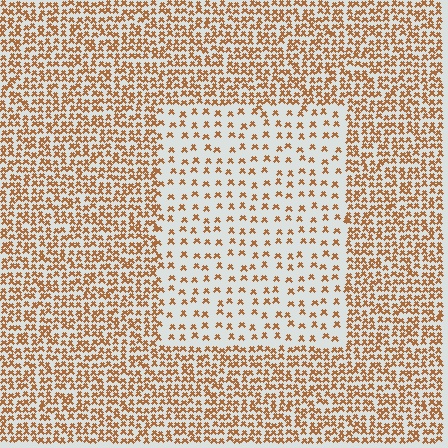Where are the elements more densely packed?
The elements are more densely packed outside the rectangle boundary.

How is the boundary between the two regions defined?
The boundary is defined by a change in element density (approximately 2.5x ratio). All elements are the same color, size, and shape.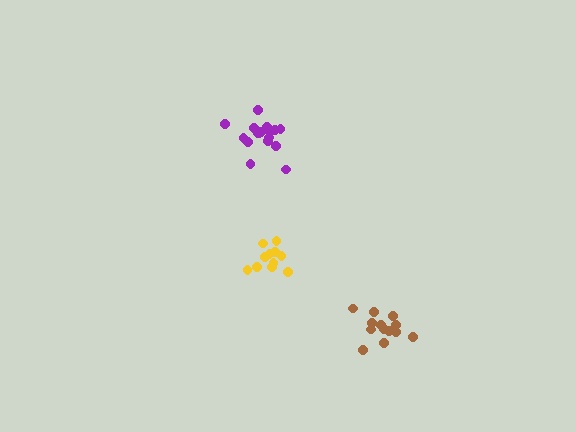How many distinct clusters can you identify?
There are 3 distinct clusters.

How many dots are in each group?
Group 1: 11 dots, Group 2: 17 dots, Group 3: 13 dots (41 total).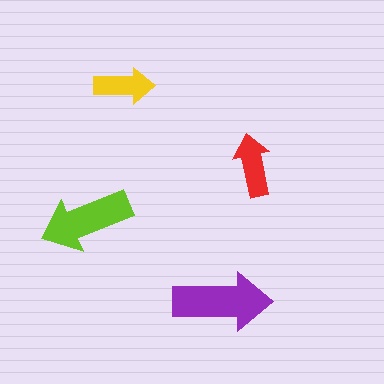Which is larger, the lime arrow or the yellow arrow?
The lime one.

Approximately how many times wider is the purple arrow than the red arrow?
About 1.5 times wider.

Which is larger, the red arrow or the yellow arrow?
The red one.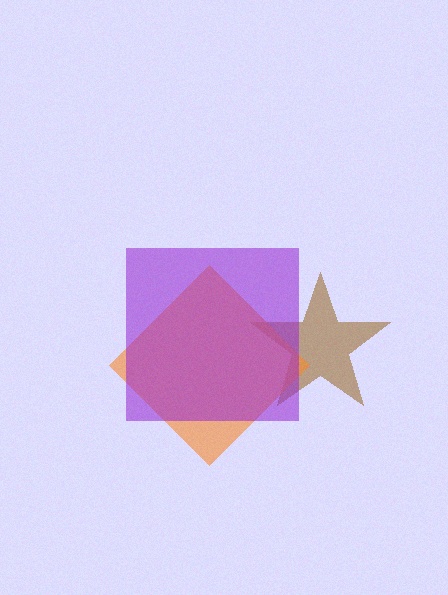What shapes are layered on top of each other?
The layered shapes are: a brown star, an orange diamond, a purple square.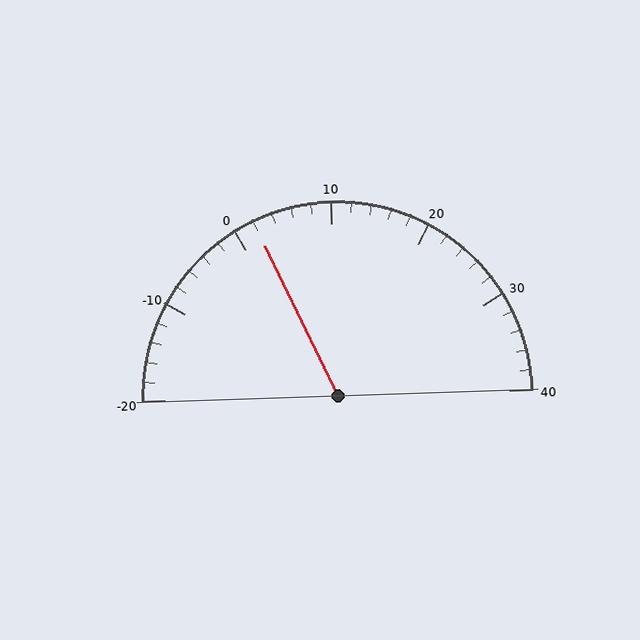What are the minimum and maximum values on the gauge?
The gauge ranges from -20 to 40.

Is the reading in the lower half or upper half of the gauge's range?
The reading is in the lower half of the range (-20 to 40).